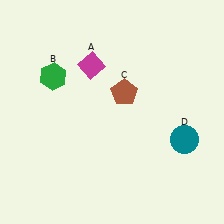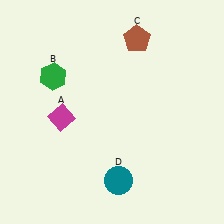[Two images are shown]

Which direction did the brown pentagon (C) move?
The brown pentagon (C) moved up.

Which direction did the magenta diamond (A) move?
The magenta diamond (A) moved down.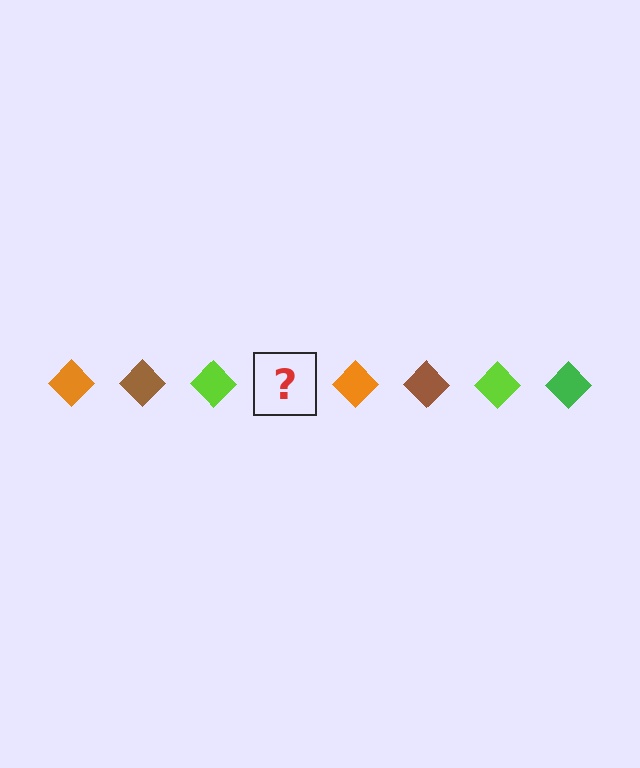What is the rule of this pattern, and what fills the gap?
The rule is that the pattern cycles through orange, brown, lime, green diamonds. The gap should be filled with a green diamond.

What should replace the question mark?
The question mark should be replaced with a green diamond.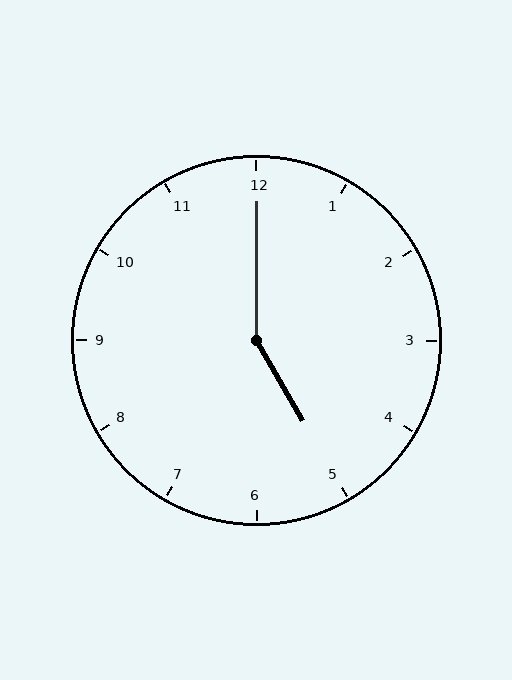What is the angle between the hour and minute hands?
Approximately 150 degrees.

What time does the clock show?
5:00.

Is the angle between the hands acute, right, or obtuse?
It is obtuse.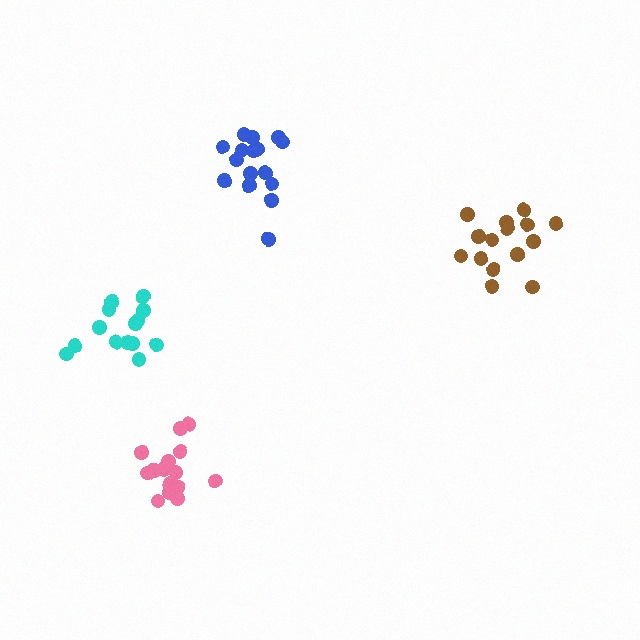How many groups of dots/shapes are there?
There are 4 groups.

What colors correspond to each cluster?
The clusters are colored: brown, pink, blue, cyan.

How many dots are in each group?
Group 1: 15 dots, Group 2: 16 dots, Group 3: 16 dots, Group 4: 14 dots (61 total).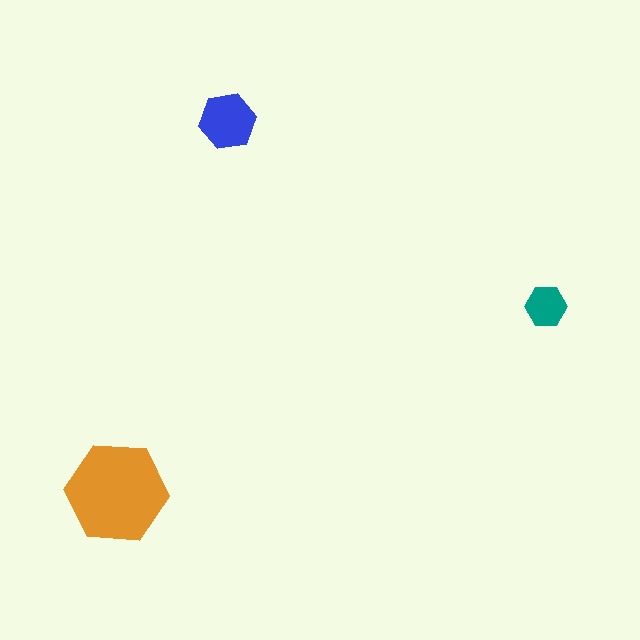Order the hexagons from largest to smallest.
the orange one, the blue one, the teal one.